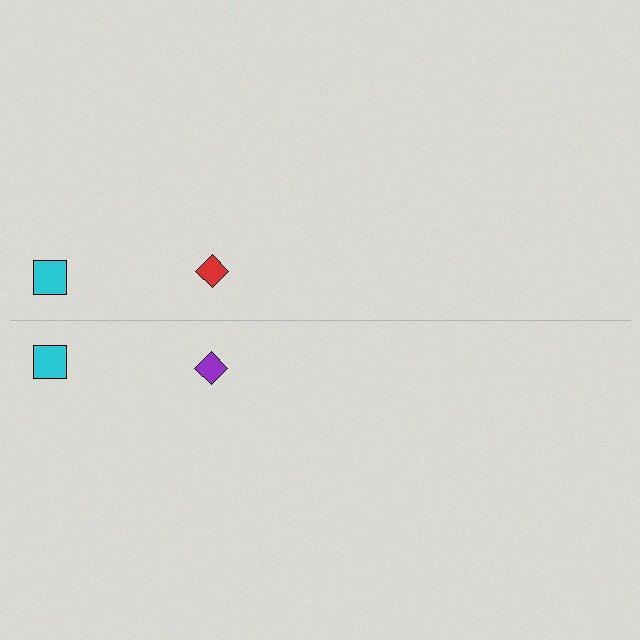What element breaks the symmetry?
The purple diamond on the bottom side breaks the symmetry — its mirror counterpart is red.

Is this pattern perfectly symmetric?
No, the pattern is not perfectly symmetric. The purple diamond on the bottom side breaks the symmetry — its mirror counterpart is red.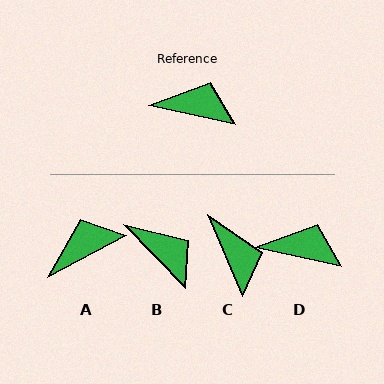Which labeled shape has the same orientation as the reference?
D.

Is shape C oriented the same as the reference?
No, it is off by about 54 degrees.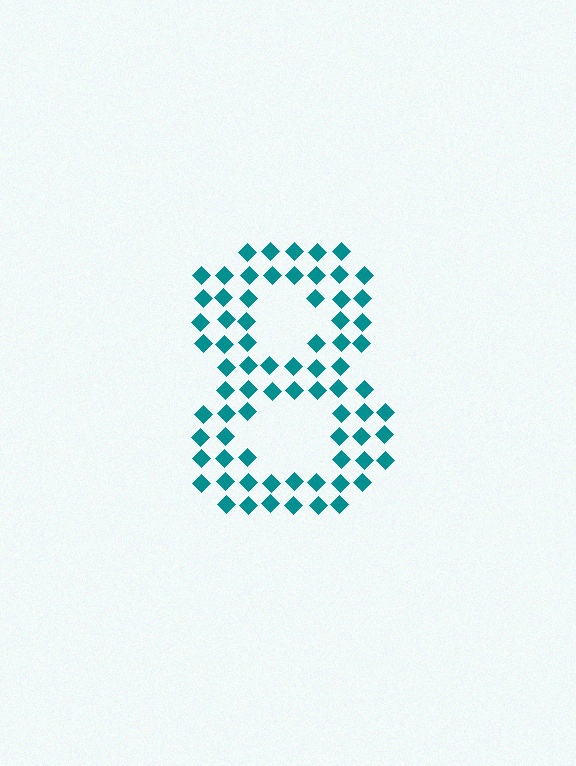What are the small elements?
The small elements are diamonds.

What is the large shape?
The large shape is the digit 8.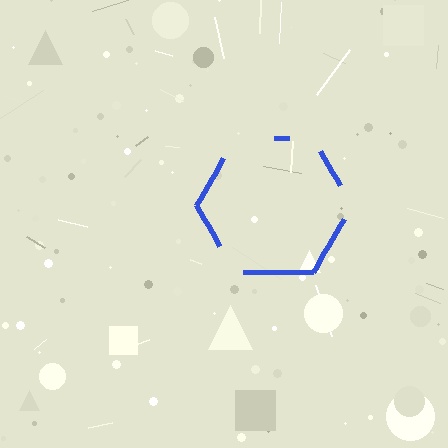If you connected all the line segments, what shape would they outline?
They would outline a hexagon.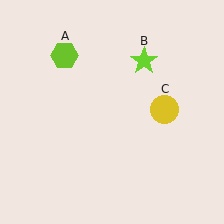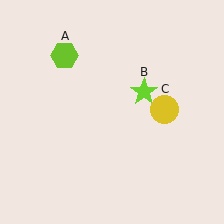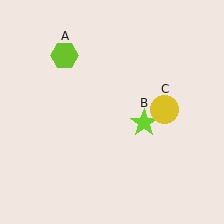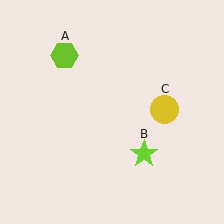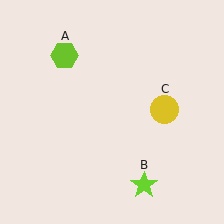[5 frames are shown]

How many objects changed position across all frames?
1 object changed position: lime star (object B).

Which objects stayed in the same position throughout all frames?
Lime hexagon (object A) and yellow circle (object C) remained stationary.